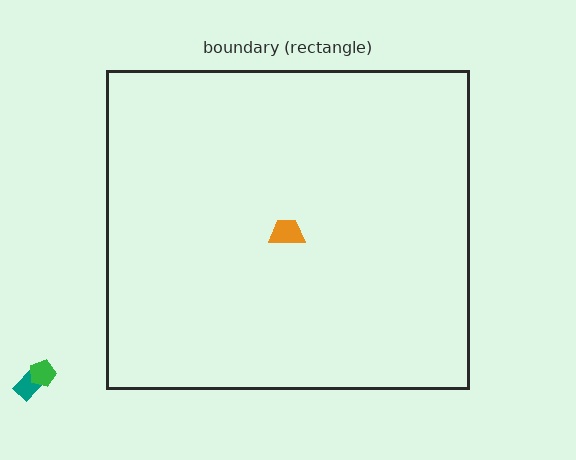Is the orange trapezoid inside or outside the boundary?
Inside.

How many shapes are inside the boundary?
1 inside, 2 outside.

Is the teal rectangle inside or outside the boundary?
Outside.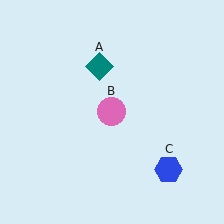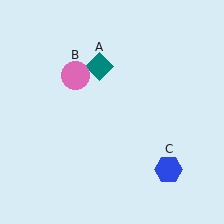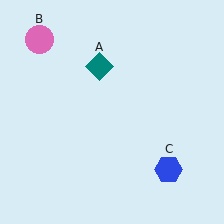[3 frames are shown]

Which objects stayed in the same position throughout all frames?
Teal diamond (object A) and blue hexagon (object C) remained stationary.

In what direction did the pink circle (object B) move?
The pink circle (object B) moved up and to the left.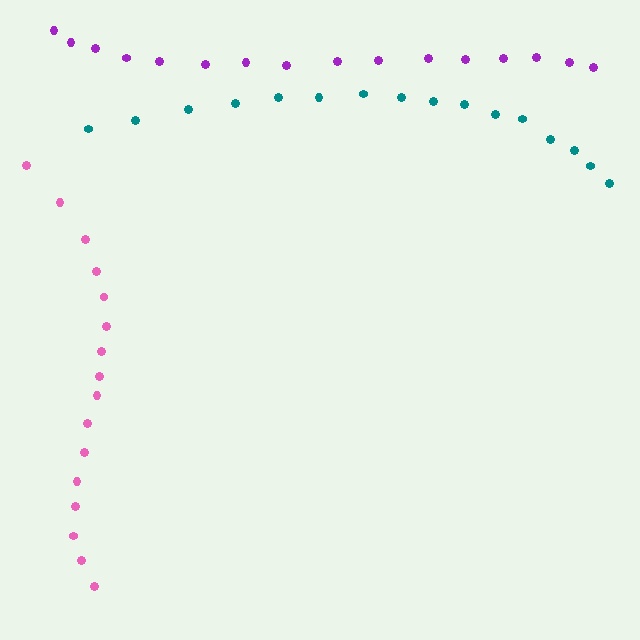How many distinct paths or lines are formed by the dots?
There are 3 distinct paths.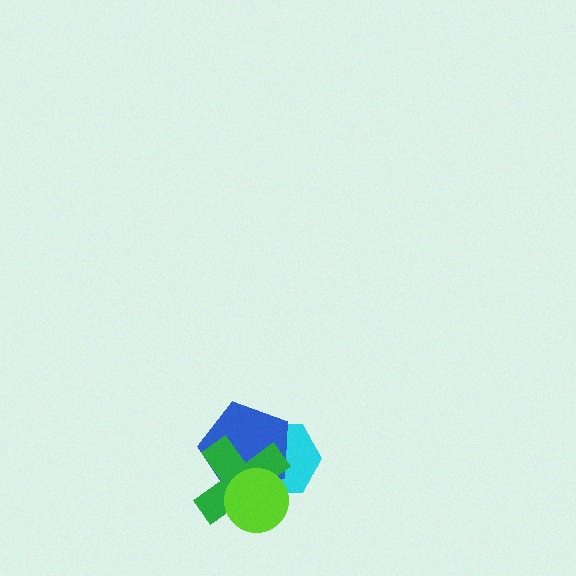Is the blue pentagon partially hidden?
Yes, it is partially covered by another shape.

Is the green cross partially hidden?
Yes, it is partially covered by another shape.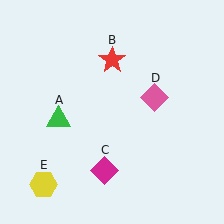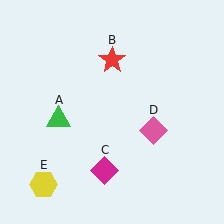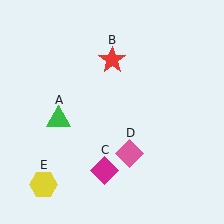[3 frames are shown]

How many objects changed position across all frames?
1 object changed position: pink diamond (object D).